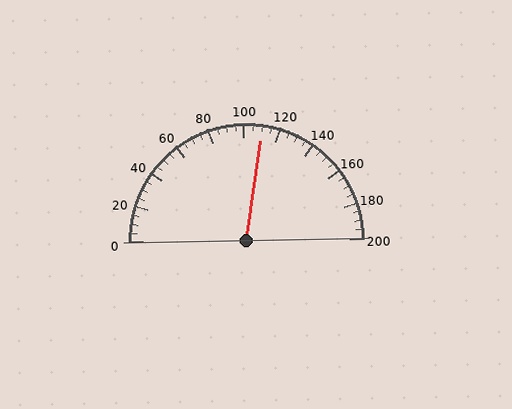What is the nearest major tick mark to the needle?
The nearest major tick mark is 120.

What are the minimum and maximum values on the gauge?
The gauge ranges from 0 to 200.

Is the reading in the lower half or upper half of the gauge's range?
The reading is in the upper half of the range (0 to 200).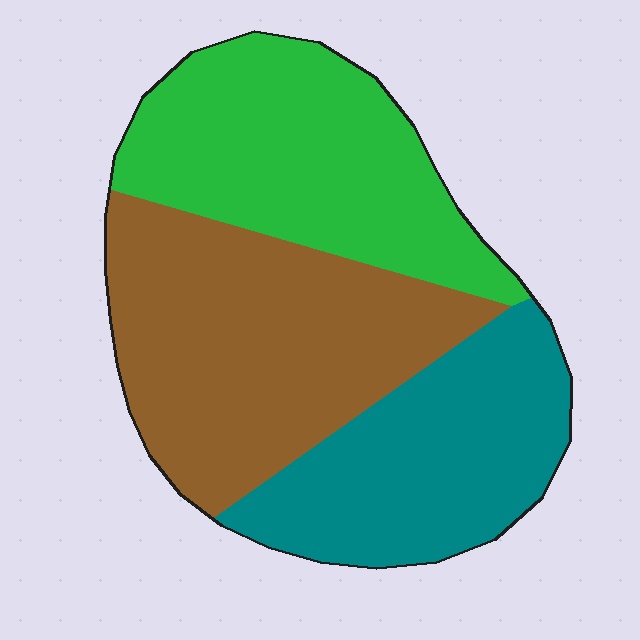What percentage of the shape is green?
Green covers roughly 30% of the shape.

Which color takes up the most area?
Brown, at roughly 40%.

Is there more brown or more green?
Brown.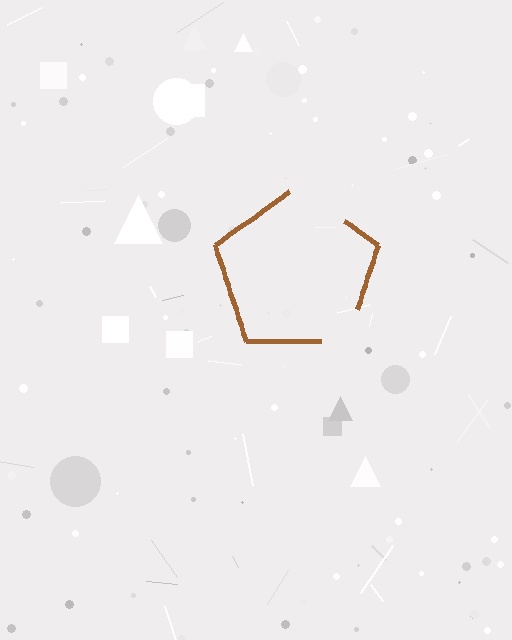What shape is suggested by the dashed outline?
The dashed outline suggests a pentagon.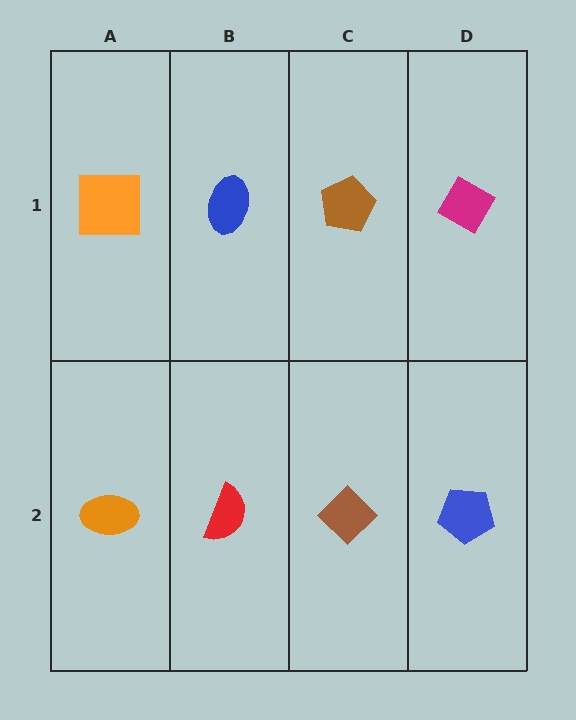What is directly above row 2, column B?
A blue ellipse.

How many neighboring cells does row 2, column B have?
3.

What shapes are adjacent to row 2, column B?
A blue ellipse (row 1, column B), an orange ellipse (row 2, column A), a brown diamond (row 2, column C).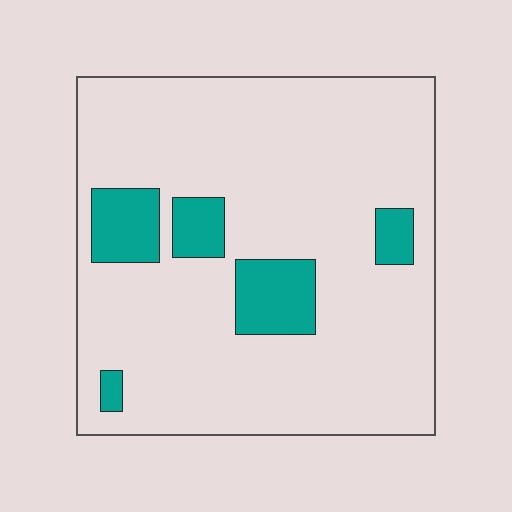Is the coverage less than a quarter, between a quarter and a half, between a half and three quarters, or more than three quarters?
Less than a quarter.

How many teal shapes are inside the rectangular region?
5.